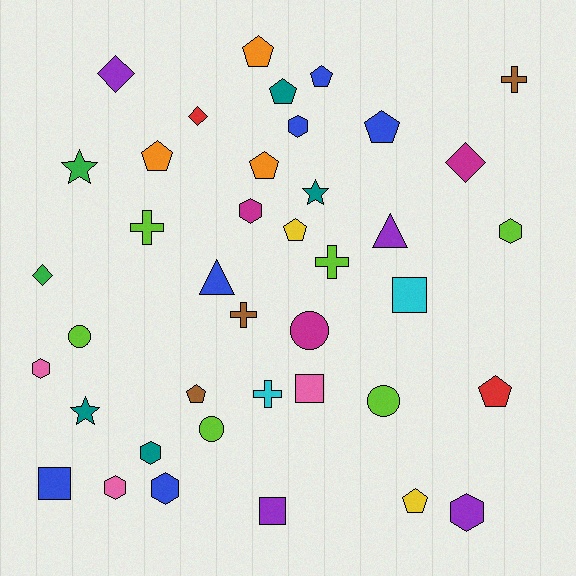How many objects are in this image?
There are 40 objects.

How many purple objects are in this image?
There are 4 purple objects.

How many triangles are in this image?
There are 2 triangles.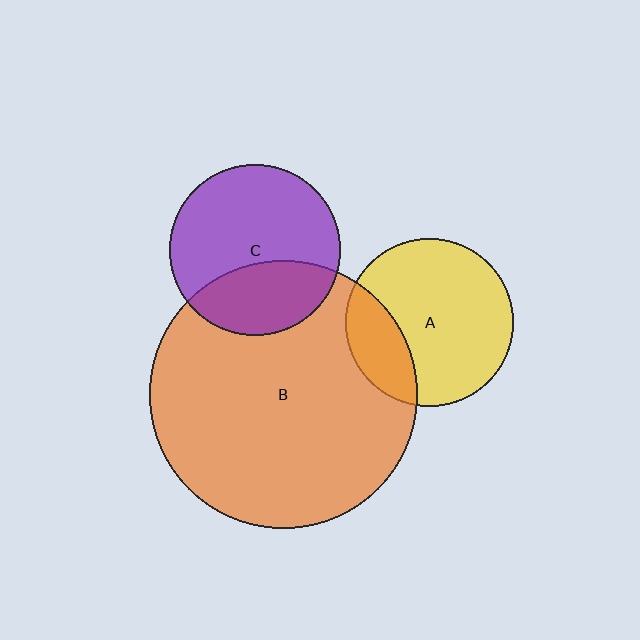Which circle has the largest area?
Circle B (orange).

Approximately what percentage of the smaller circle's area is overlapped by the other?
Approximately 25%.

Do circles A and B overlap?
Yes.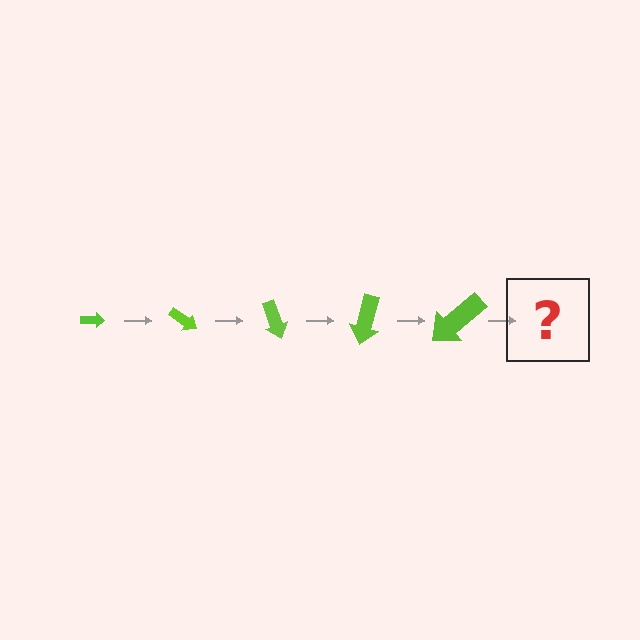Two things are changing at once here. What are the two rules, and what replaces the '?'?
The two rules are that the arrow grows larger each step and it rotates 35 degrees each step. The '?' should be an arrow, larger than the previous one and rotated 175 degrees from the start.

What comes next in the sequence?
The next element should be an arrow, larger than the previous one and rotated 175 degrees from the start.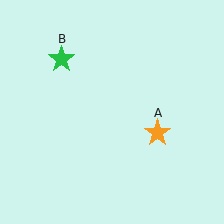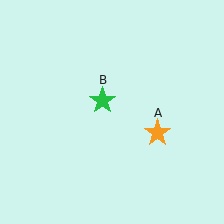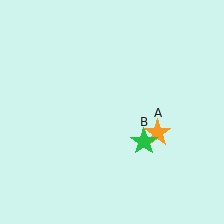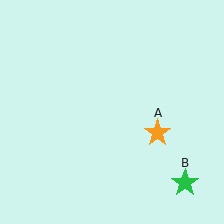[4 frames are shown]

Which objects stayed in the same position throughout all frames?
Orange star (object A) remained stationary.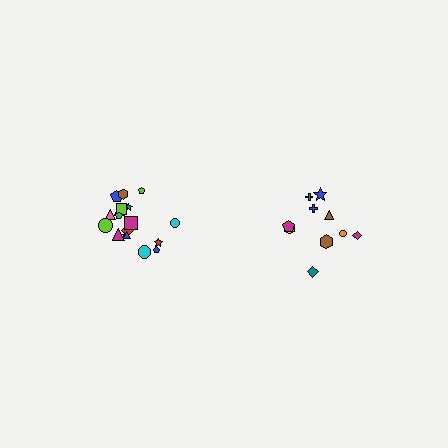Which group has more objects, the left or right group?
The left group.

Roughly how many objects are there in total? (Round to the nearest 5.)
Roughly 30 objects in total.